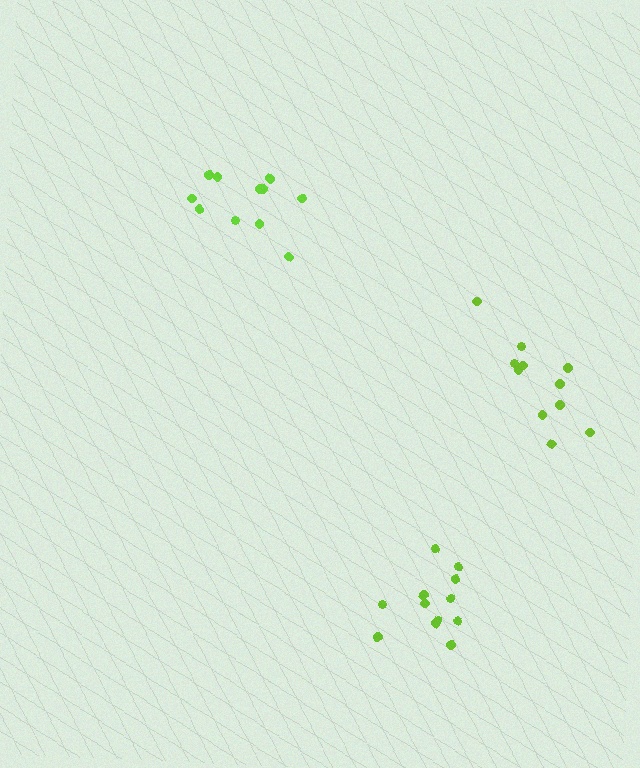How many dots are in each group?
Group 1: 12 dots, Group 2: 11 dots, Group 3: 11 dots (34 total).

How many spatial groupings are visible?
There are 3 spatial groupings.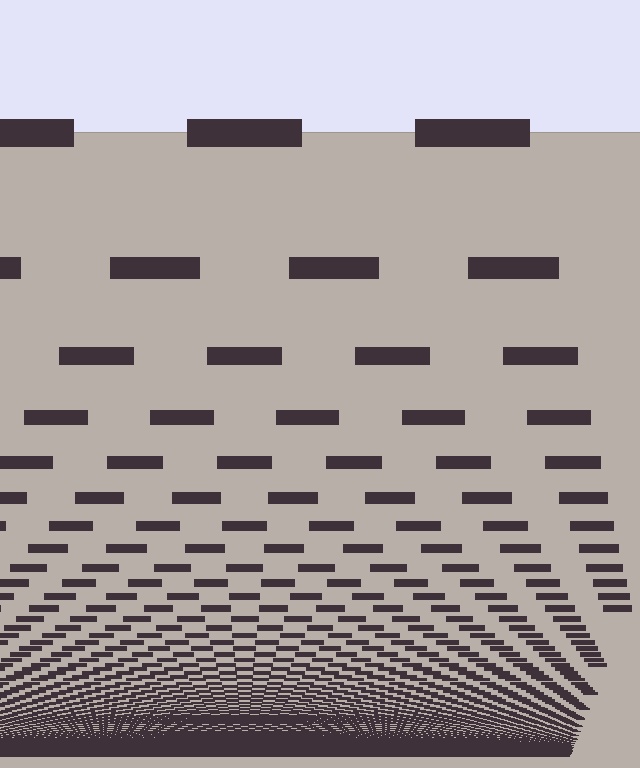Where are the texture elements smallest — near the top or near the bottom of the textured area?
Near the bottom.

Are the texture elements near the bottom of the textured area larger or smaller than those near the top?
Smaller. The gradient is inverted — elements near the bottom are smaller and denser.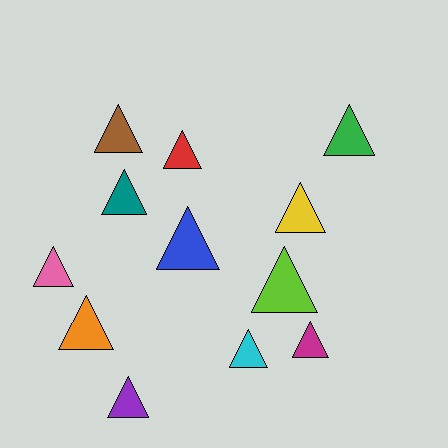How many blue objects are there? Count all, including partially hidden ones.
There is 1 blue object.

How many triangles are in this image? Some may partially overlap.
There are 12 triangles.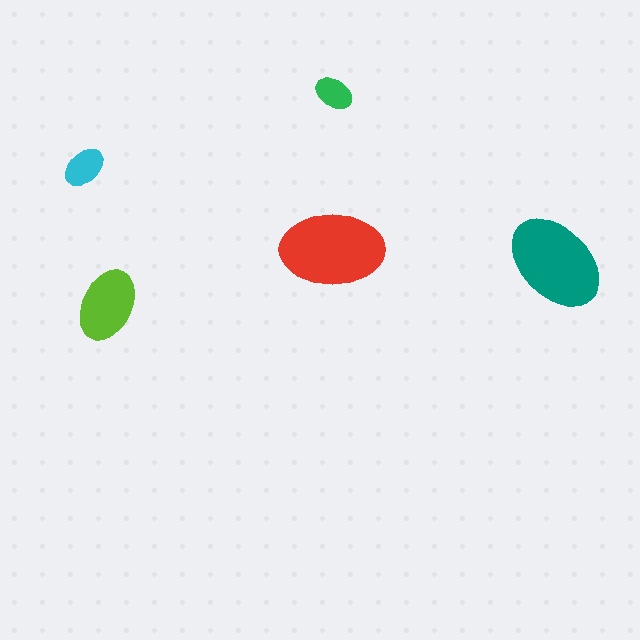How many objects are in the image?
There are 5 objects in the image.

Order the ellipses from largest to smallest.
the red one, the teal one, the lime one, the cyan one, the green one.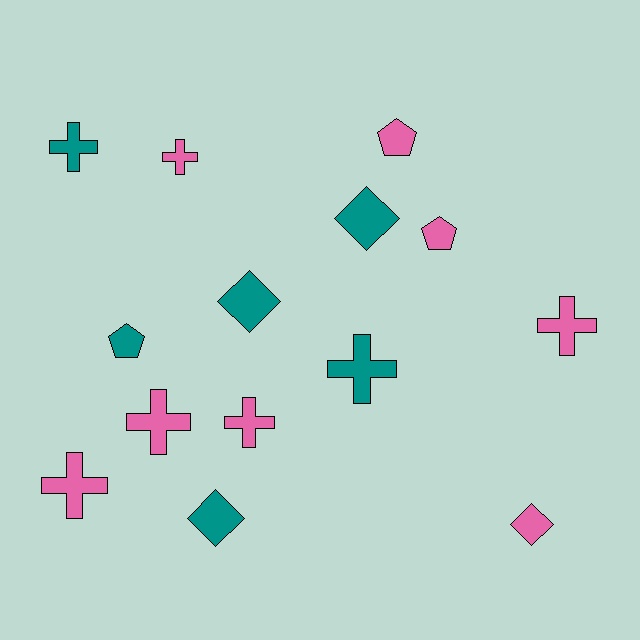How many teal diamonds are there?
There are 3 teal diamonds.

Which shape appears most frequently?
Cross, with 7 objects.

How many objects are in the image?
There are 14 objects.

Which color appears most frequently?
Pink, with 8 objects.